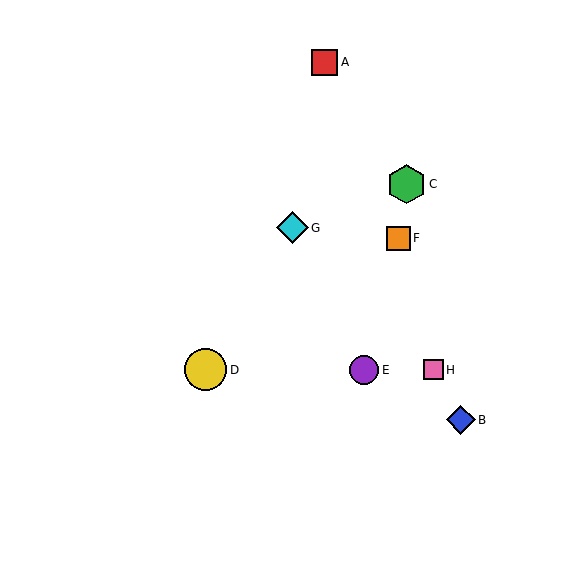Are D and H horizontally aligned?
Yes, both are at y≈370.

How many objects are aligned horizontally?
3 objects (D, E, H) are aligned horizontally.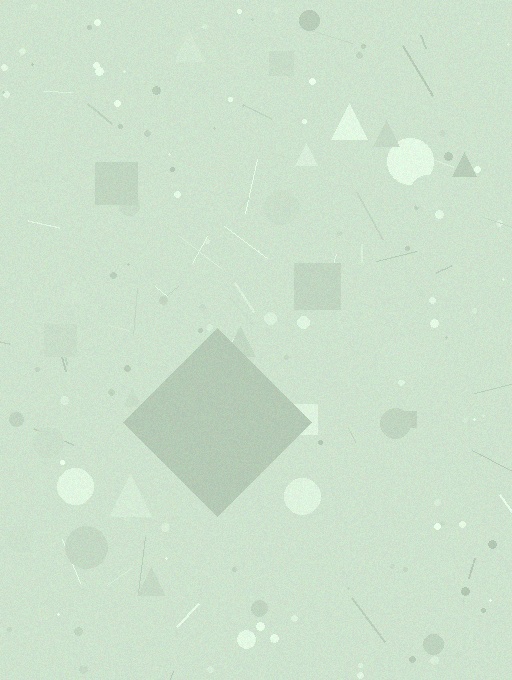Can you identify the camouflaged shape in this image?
The camouflaged shape is a diamond.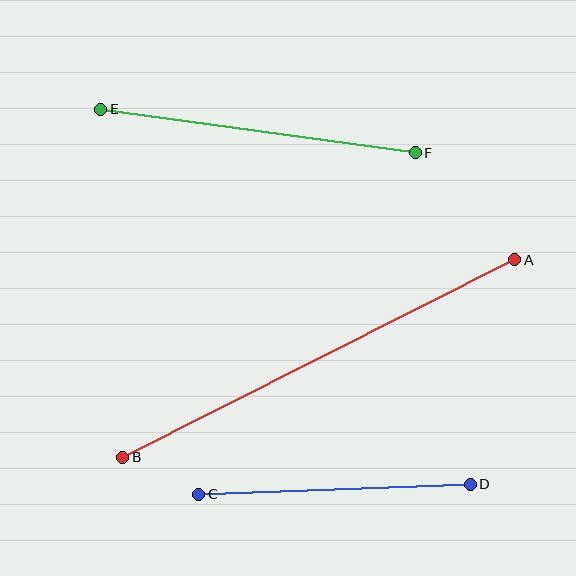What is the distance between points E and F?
The distance is approximately 317 pixels.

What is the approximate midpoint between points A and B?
The midpoint is at approximately (319, 359) pixels.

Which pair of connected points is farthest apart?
Points A and B are farthest apart.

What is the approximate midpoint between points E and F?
The midpoint is at approximately (258, 131) pixels.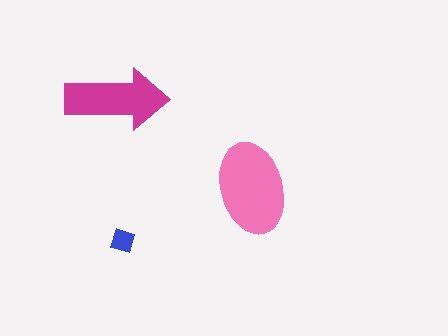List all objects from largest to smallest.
The pink ellipse, the magenta arrow, the blue diamond.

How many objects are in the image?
There are 3 objects in the image.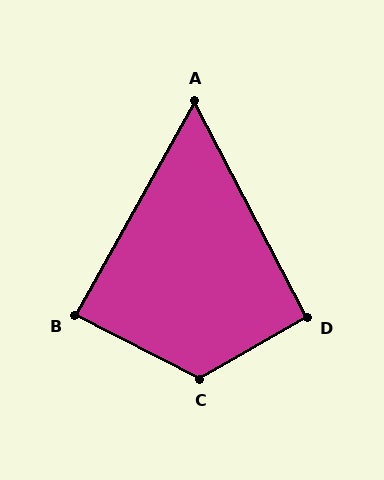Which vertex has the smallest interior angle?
A, at approximately 57 degrees.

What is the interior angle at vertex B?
Approximately 88 degrees (approximately right).